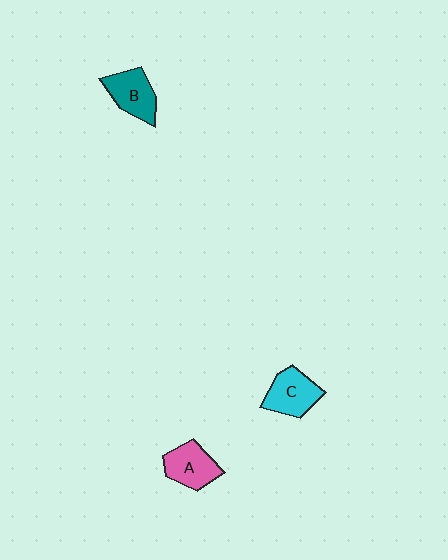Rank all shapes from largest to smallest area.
From largest to smallest: C (cyan), B (teal), A (pink).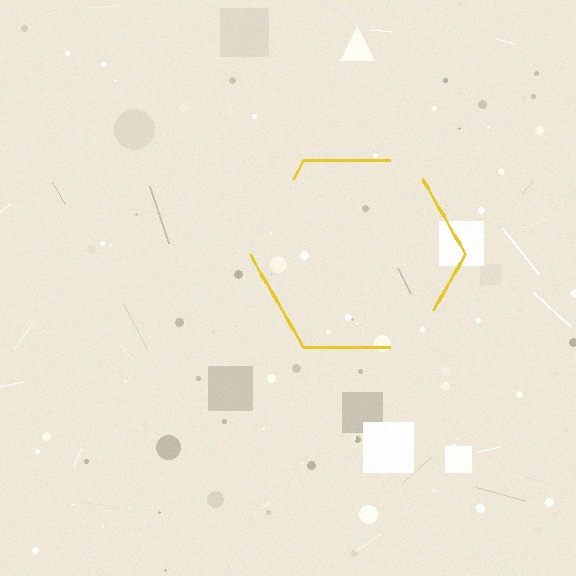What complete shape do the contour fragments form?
The contour fragments form a hexagon.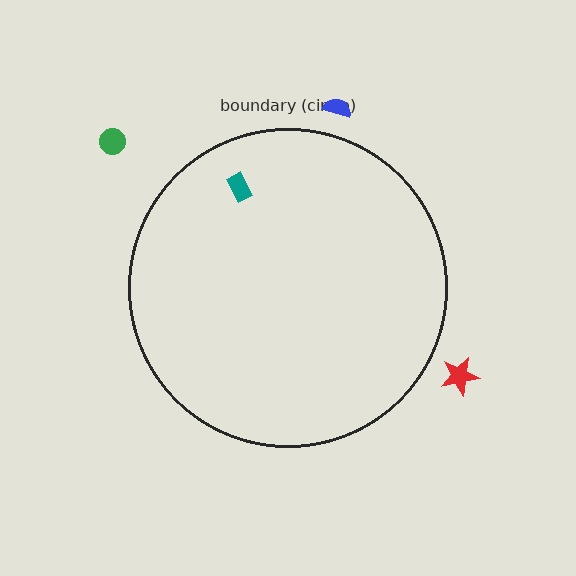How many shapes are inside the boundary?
1 inside, 3 outside.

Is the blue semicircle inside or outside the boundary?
Outside.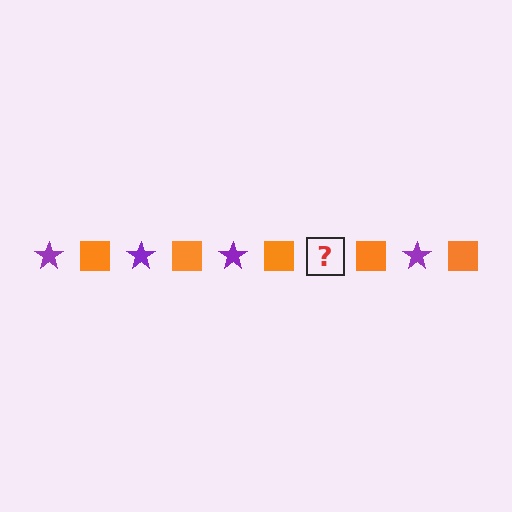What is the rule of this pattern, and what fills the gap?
The rule is that the pattern alternates between purple star and orange square. The gap should be filled with a purple star.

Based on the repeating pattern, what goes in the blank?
The blank should be a purple star.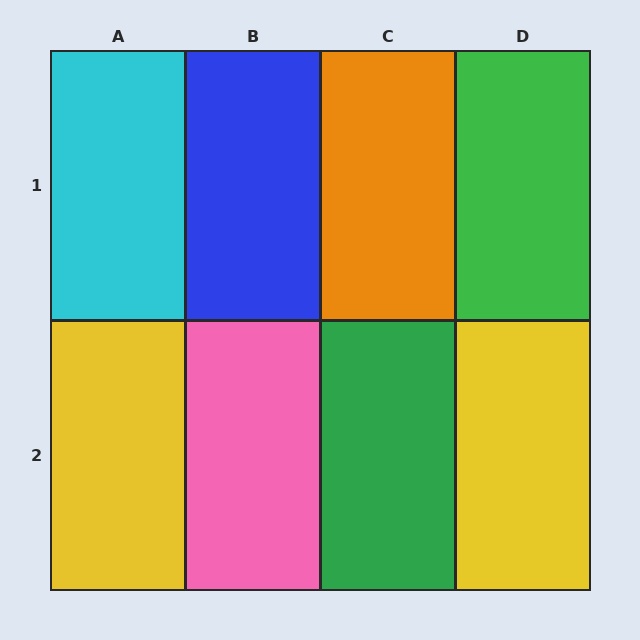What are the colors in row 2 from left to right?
Yellow, pink, green, yellow.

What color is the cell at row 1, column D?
Green.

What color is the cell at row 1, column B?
Blue.